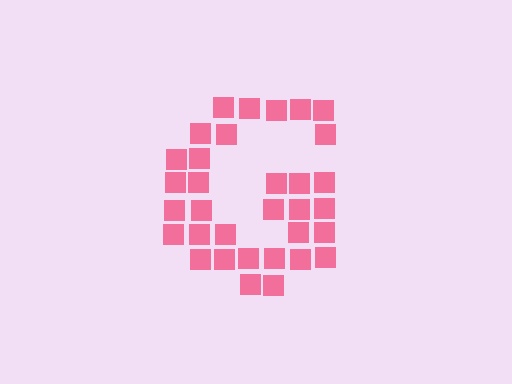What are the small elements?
The small elements are squares.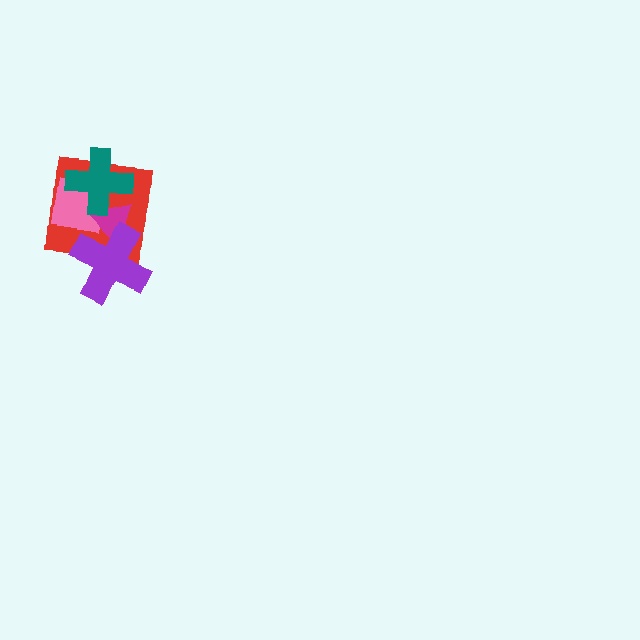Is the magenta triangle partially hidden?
Yes, it is partially covered by another shape.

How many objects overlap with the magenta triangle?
4 objects overlap with the magenta triangle.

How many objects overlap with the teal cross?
3 objects overlap with the teal cross.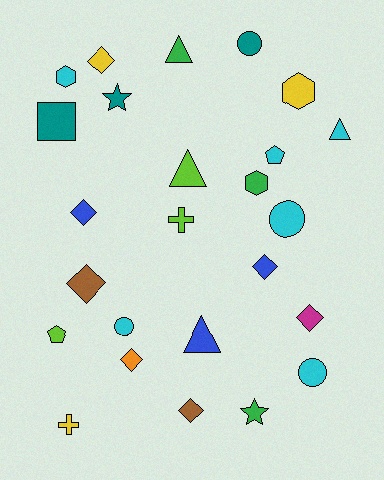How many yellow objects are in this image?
There are 3 yellow objects.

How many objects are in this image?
There are 25 objects.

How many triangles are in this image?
There are 4 triangles.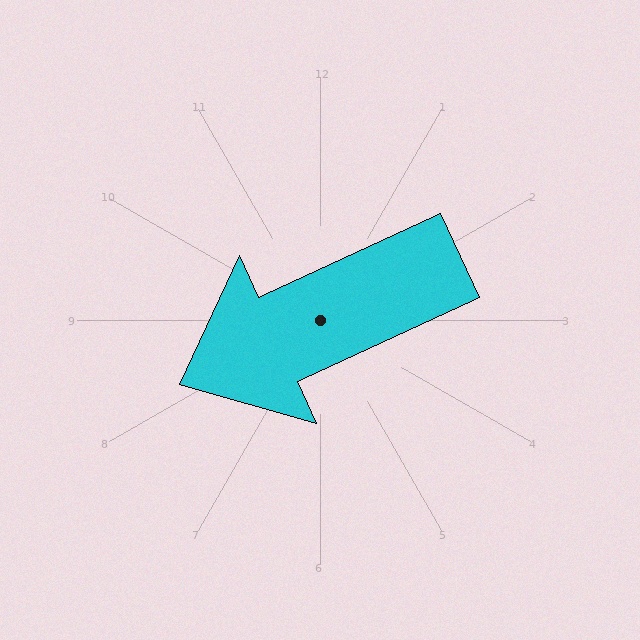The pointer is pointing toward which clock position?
Roughly 8 o'clock.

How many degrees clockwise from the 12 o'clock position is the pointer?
Approximately 245 degrees.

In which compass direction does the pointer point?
Southwest.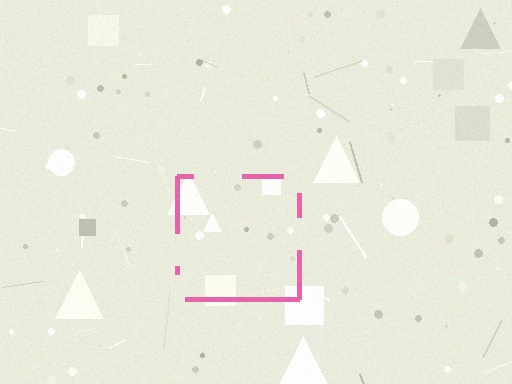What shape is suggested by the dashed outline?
The dashed outline suggests a square.